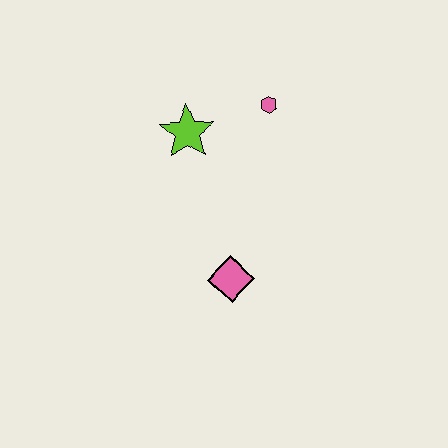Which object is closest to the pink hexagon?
The lime star is closest to the pink hexagon.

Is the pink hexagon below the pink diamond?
No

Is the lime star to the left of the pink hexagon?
Yes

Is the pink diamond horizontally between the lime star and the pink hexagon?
Yes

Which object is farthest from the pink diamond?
The pink hexagon is farthest from the pink diamond.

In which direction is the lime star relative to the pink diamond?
The lime star is above the pink diamond.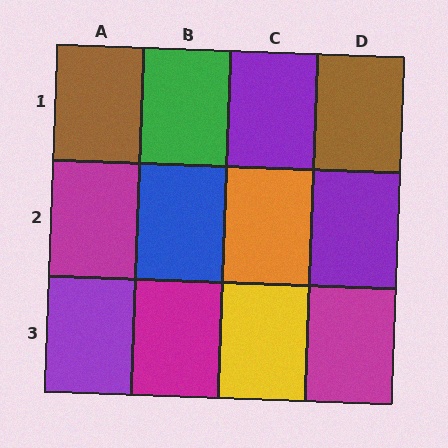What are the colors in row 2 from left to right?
Magenta, blue, orange, purple.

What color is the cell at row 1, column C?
Purple.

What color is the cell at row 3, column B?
Magenta.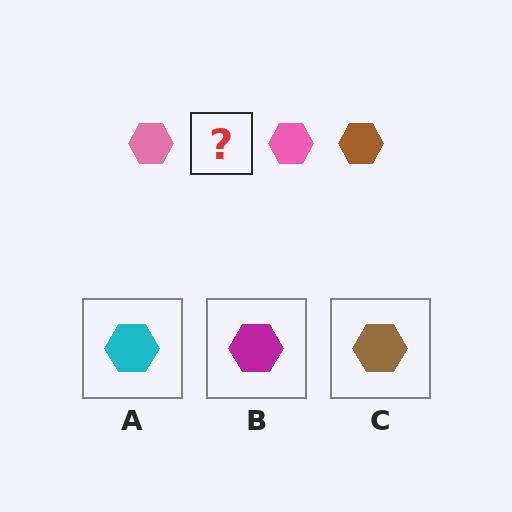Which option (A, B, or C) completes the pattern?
C.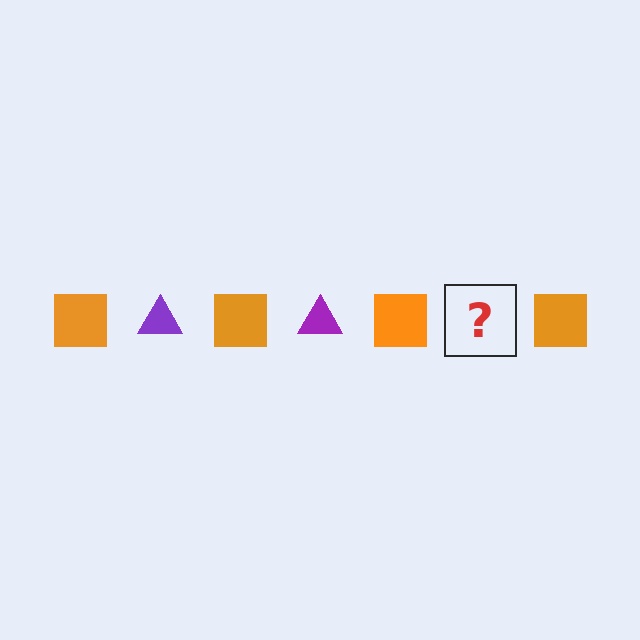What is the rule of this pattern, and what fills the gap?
The rule is that the pattern alternates between orange square and purple triangle. The gap should be filled with a purple triangle.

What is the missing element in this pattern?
The missing element is a purple triangle.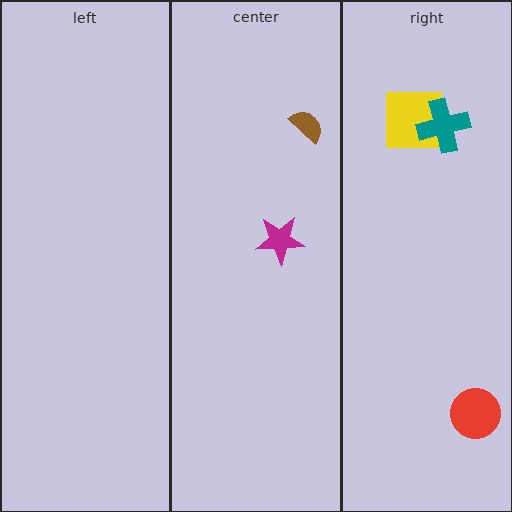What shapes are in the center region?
The brown semicircle, the magenta star.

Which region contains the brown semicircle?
The center region.